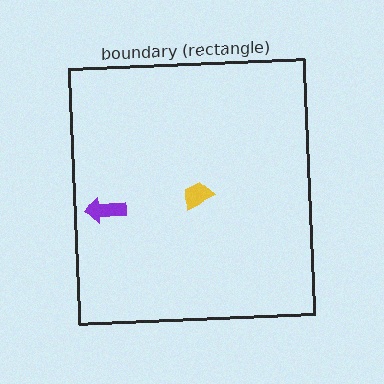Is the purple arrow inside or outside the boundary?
Inside.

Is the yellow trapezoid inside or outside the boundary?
Inside.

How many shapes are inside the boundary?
2 inside, 0 outside.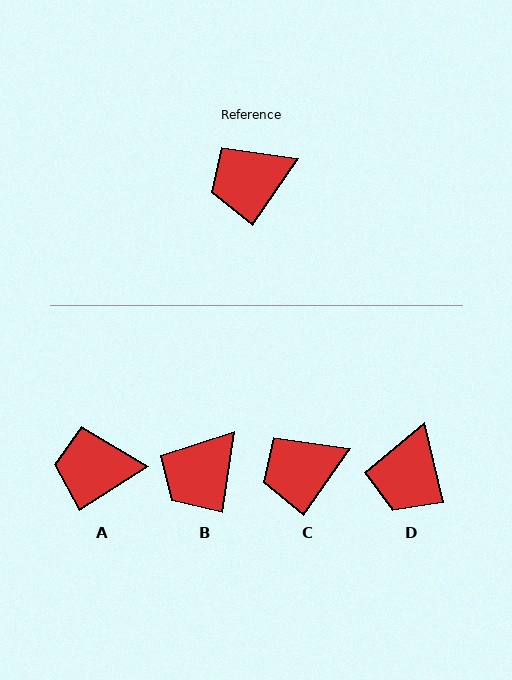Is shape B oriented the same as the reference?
No, it is off by about 26 degrees.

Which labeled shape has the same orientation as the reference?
C.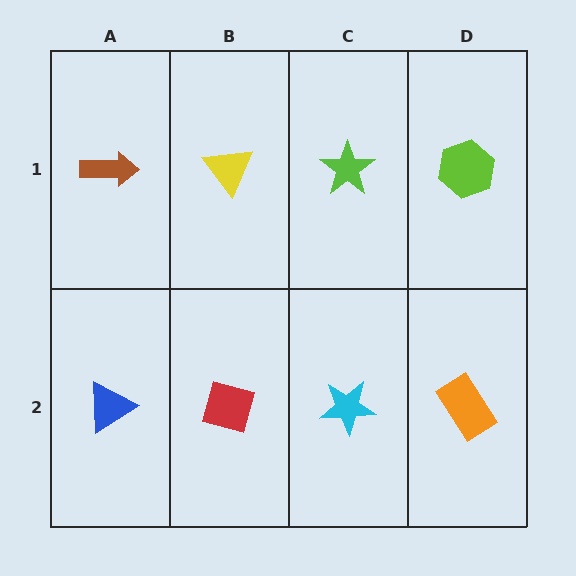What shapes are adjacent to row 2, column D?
A lime hexagon (row 1, column D), a cyan star (row 2, column C).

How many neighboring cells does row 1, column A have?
2.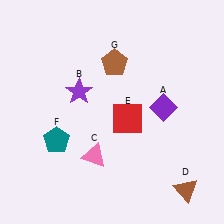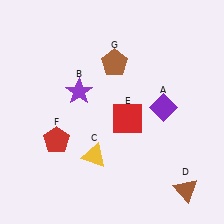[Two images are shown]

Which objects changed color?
C changed from pink to yellow. F changed from teal to red.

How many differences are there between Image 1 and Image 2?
There are 2 differences between the two images.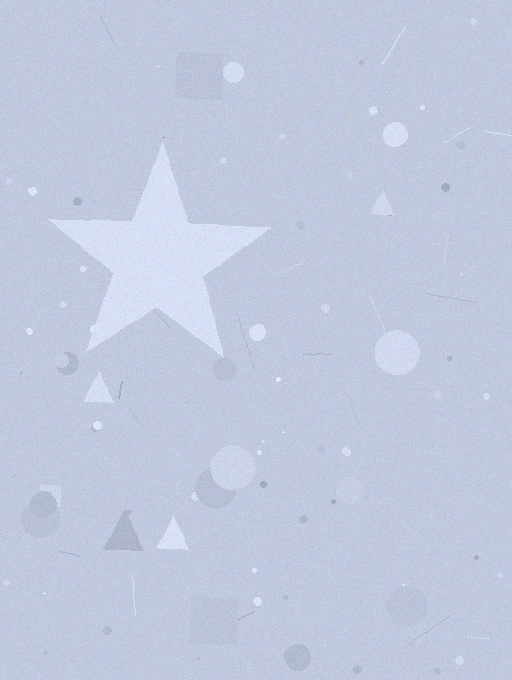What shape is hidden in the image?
A star is hidden in the image.